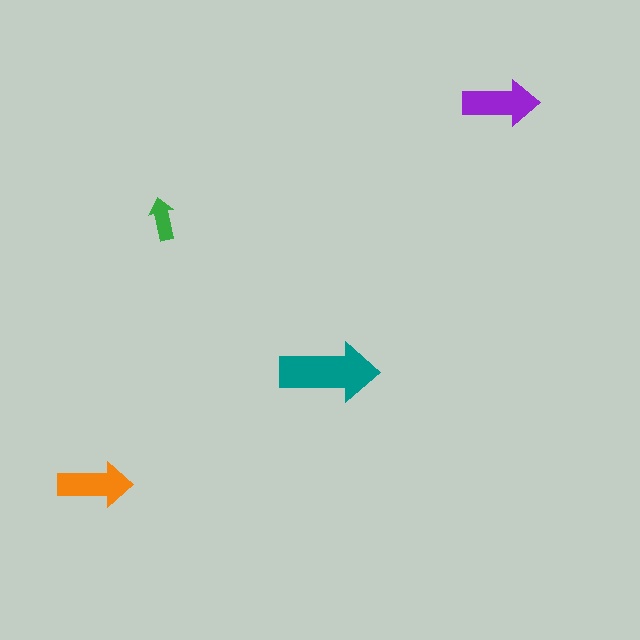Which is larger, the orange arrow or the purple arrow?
The purple one.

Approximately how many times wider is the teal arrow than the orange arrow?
About 1.5 times wider.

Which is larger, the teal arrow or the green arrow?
The teal one.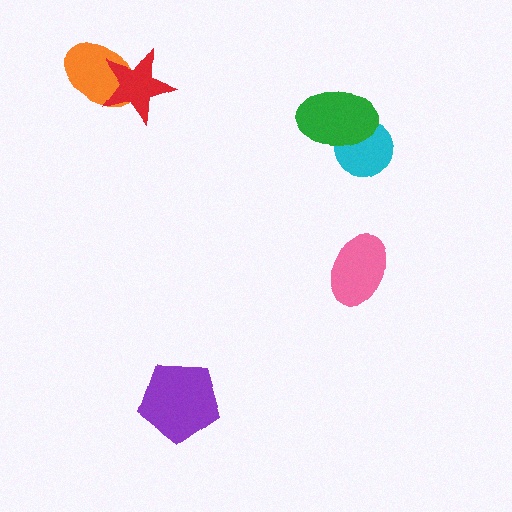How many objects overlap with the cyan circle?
1 object overlaps with the cyan circle.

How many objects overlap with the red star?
1 object overlaps with the red star.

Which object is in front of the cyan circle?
The green ellipse is in front of the cyan circle.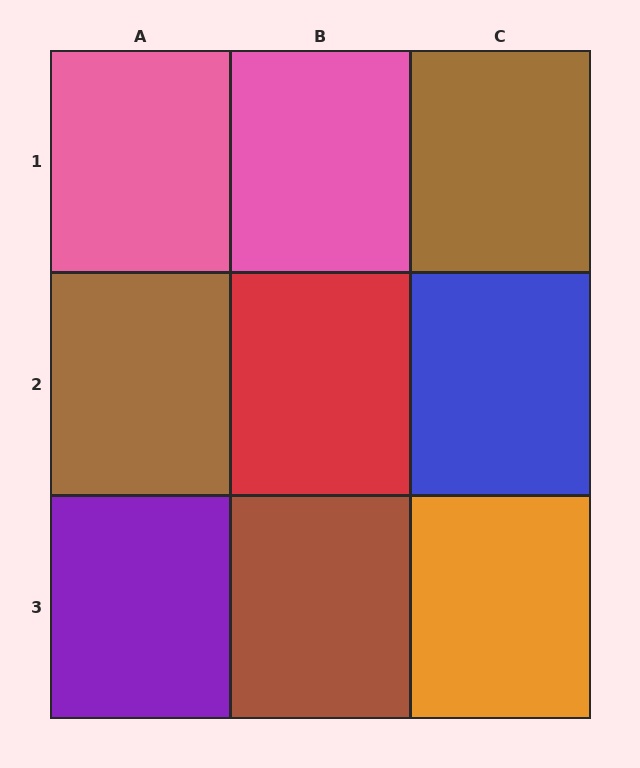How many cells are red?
1 cell is red.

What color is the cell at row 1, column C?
Brown.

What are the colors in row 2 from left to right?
Brown, red, blue.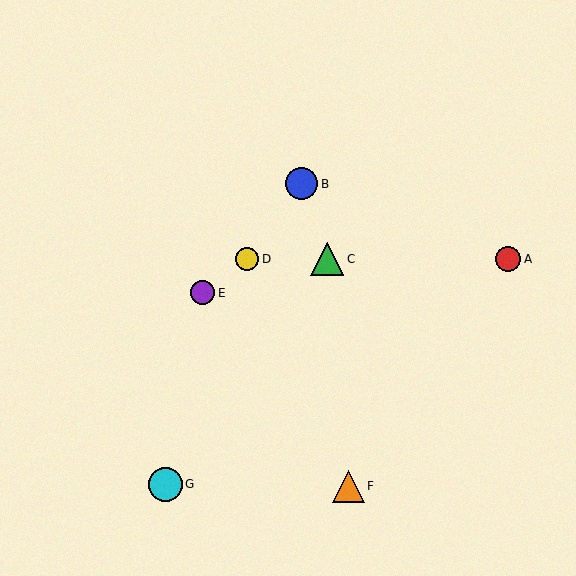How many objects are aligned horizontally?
3 objects (A, C, D) are aligned horizontally.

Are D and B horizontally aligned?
No, D is at y≈259 and B is at y≈184.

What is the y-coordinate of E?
Object E is at y≈293.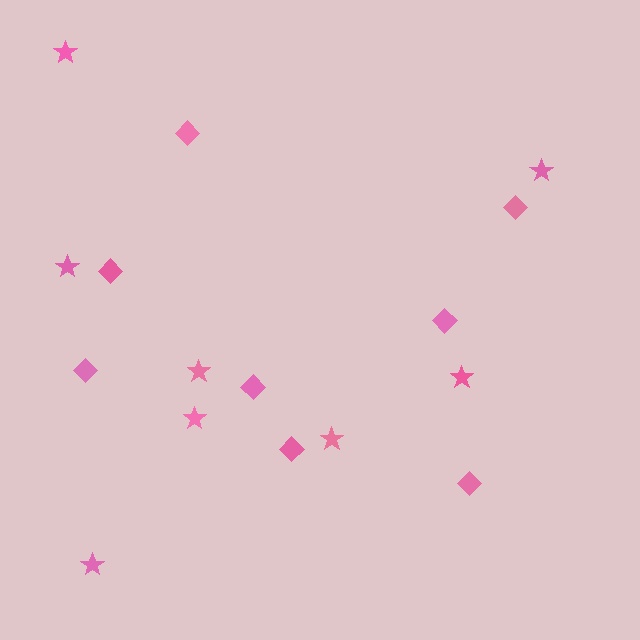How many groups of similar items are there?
There are 2 groups: one group of diamonds (8) and one group of stars (8).